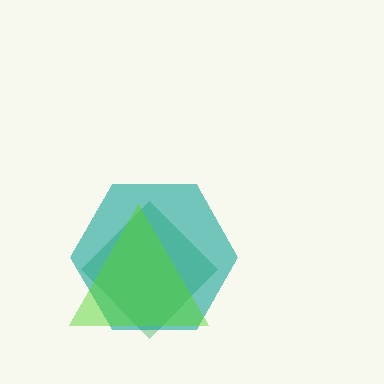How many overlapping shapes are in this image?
There are 3 overlapping shapes in the image.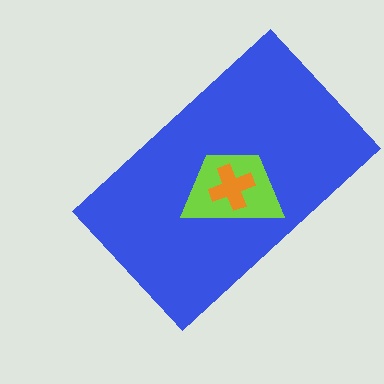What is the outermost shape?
The blue rectangle.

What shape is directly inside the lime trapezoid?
The orange cross.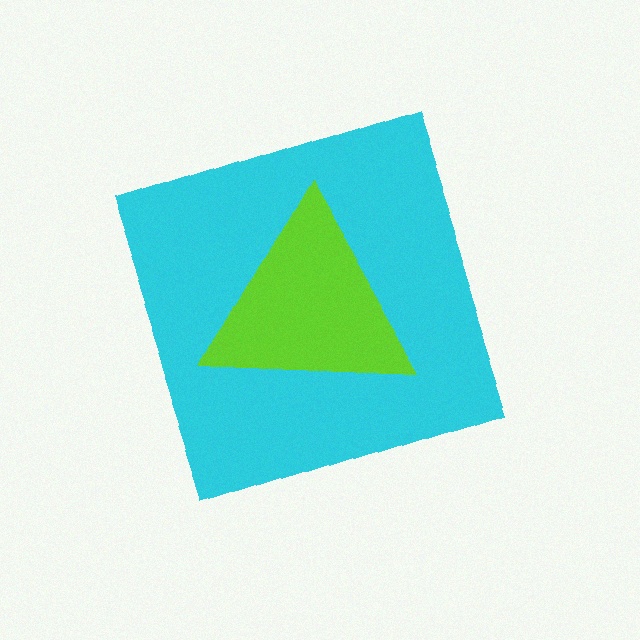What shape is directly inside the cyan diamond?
The lime triangle.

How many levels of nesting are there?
2.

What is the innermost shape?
The lime triangle.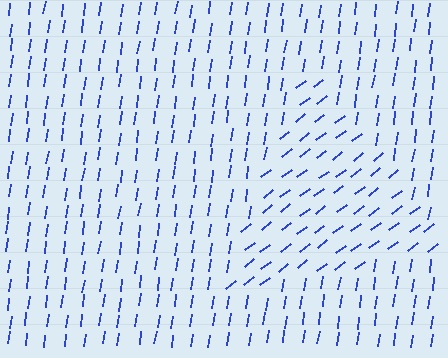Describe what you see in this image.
The image is filled with small blue line segments. A triangle region in the image has lines oriented differently from the surrounding lines, creating a visible texture boundary.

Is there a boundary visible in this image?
Yes, there is a texture boundary formed by a change in line orientation.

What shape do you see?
I see a triangle.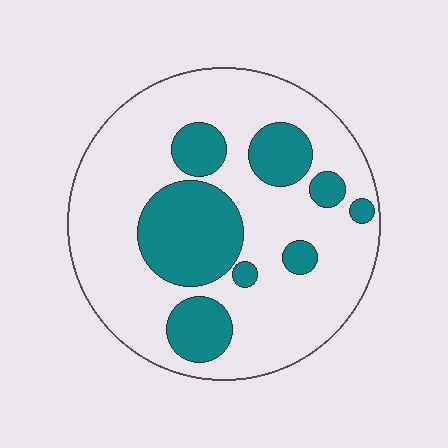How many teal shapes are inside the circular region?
8.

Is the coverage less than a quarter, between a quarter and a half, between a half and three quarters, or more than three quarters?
Between a quarter and a half.